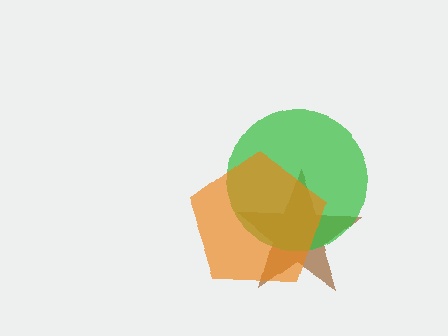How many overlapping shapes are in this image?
There are 3 overlapping shapes in the image.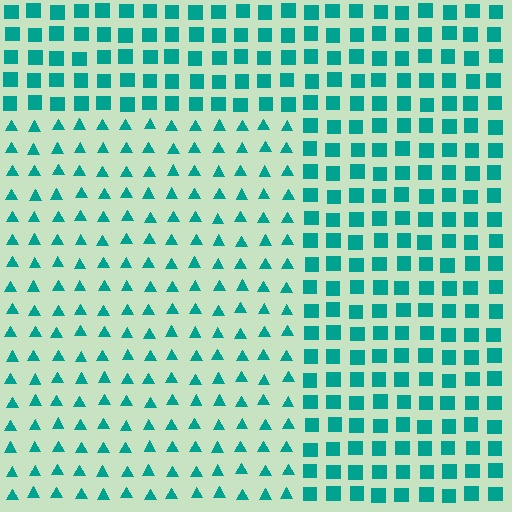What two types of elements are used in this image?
The image uses triangles inside the rectangle region and squares outside it.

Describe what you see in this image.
The image is filled with small teal elements arranged in a uniform grid. A rectangle-shaped region contains triangles, while the surrounding area contains squares. The boundary is defined purely by the change in element shape.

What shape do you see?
I see a rectangle.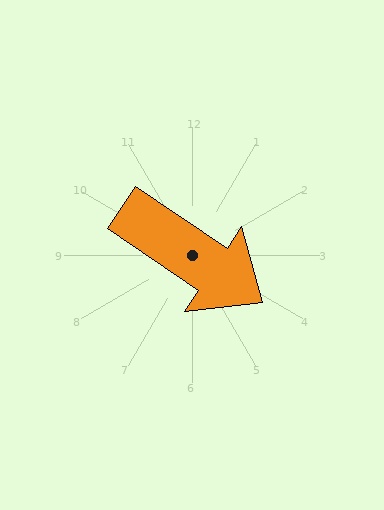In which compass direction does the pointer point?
Southeast.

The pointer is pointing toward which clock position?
Roughly 4 o'clock.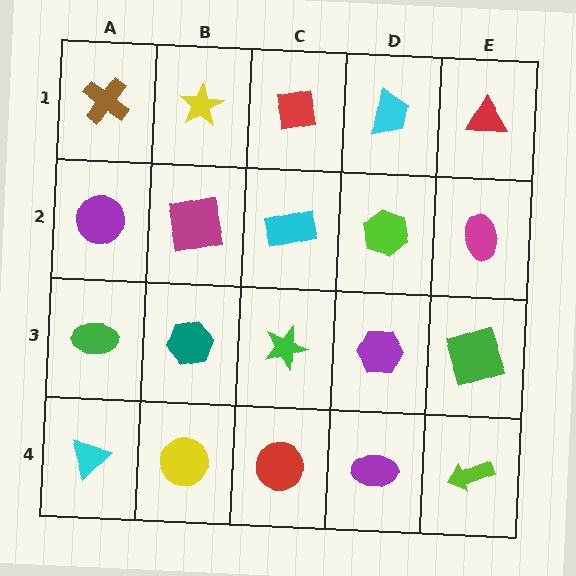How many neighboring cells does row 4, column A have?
2.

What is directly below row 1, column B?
A magenta square.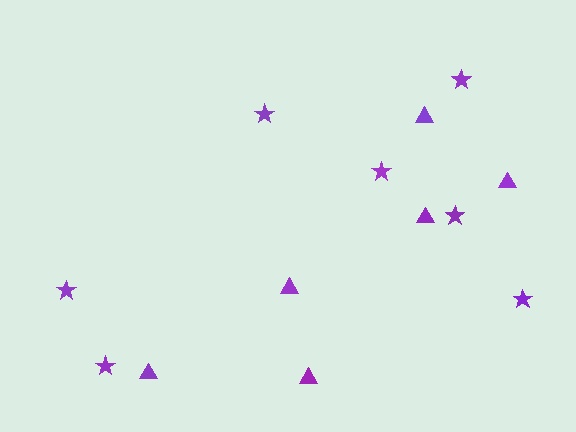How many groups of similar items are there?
There are 2 groups: one group of triangles (6) and one group of stars (7).